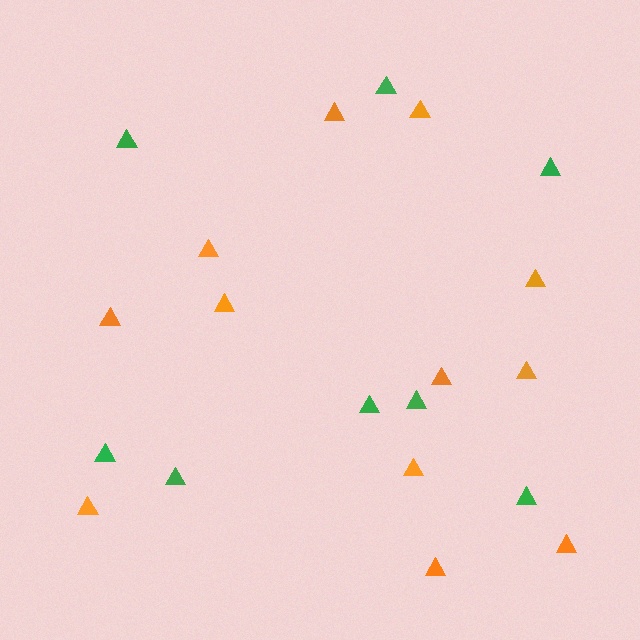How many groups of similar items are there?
There are 2 groups: one group of orange triangles (12) and one group of green triangles (8).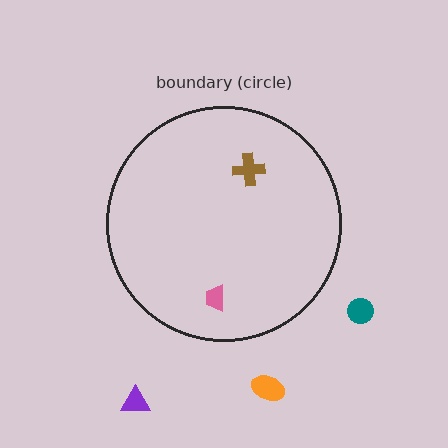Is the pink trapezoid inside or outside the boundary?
Inside.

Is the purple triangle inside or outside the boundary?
Outside.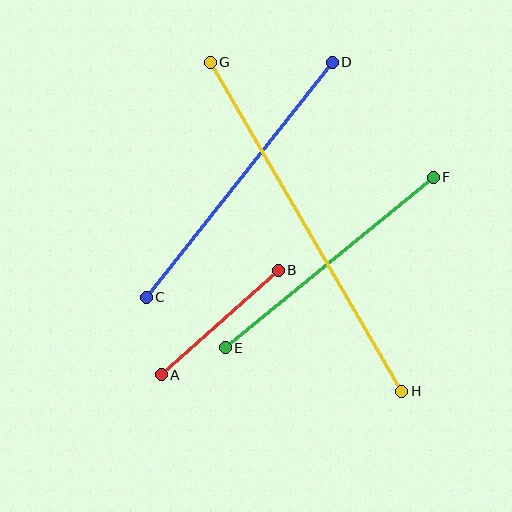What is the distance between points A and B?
The distance is approximately 157 pixels.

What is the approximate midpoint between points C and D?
The midpoint is at approximately (239, 180) pixels.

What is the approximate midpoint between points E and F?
The midpoint is at approximately (329, 263) pixels.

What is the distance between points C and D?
The distance is approximately 300 pixels.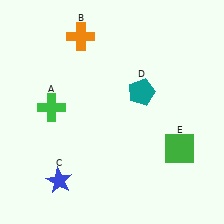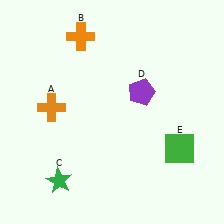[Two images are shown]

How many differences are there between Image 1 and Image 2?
There are 3 differences between the two images.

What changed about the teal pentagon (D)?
In Image 1, D is teal. In Image 2, it changed to purple.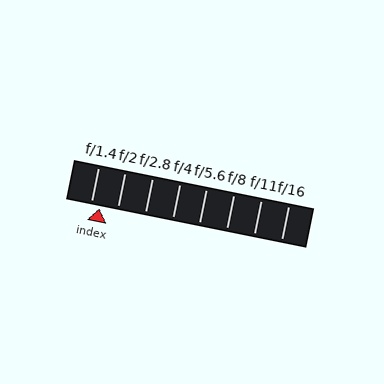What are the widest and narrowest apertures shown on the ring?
The widest aperture shown is f/1.4 and the narrowest is f/16.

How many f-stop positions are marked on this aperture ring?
There are 8 f-stop positions marked.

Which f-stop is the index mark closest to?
The index mark is closest to f/1.4.